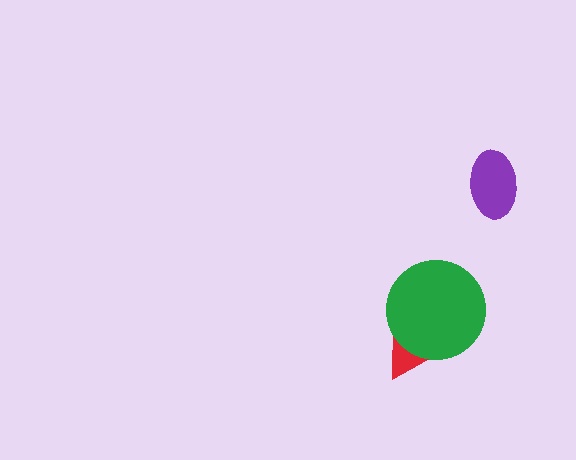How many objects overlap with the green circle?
1 object overlaps with the green circle.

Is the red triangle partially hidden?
Yes, it is partially covered by another shape.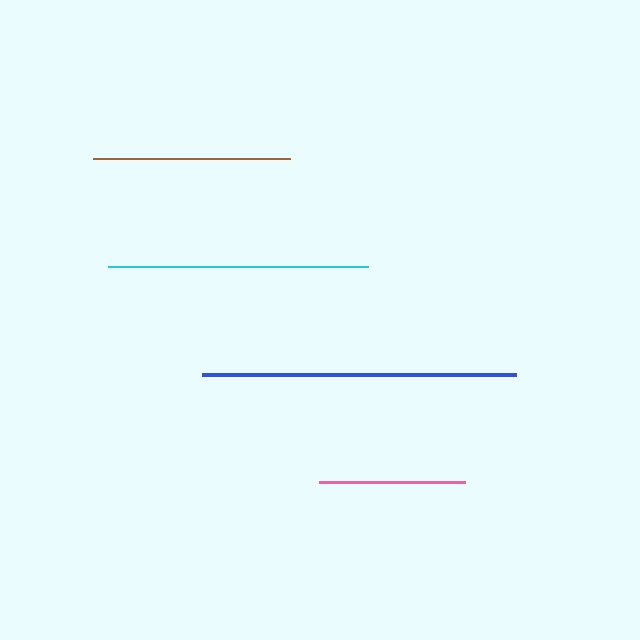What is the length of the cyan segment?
The cyan segment is approximately 260 pixels long.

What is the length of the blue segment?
The blue segment is approximately 313 pixels long.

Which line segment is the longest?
The blue line is the longest at approximately 313 pixels.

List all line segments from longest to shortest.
From longest to shortest: blue, cyan, brown, pink.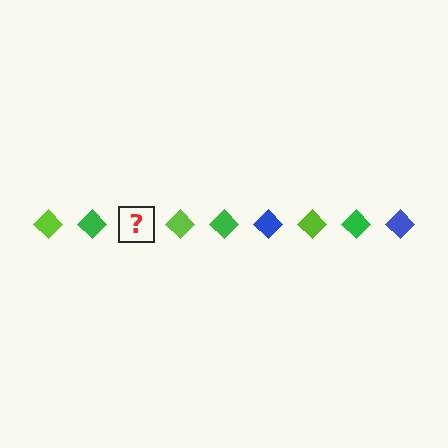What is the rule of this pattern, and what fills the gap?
The rule is that the pattern cycles through lime, green, blue diamonds. The gap should be filled with a blue diamond.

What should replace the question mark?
The question mark should be replaced with a blue diamond.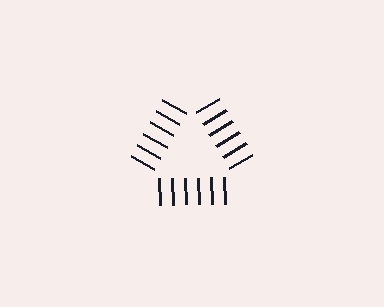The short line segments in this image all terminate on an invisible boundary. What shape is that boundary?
An illusory triangle — the line segments terminate on its edges but no continuous stroke is drawn.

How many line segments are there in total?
18 — 6 along each of the 3 edges.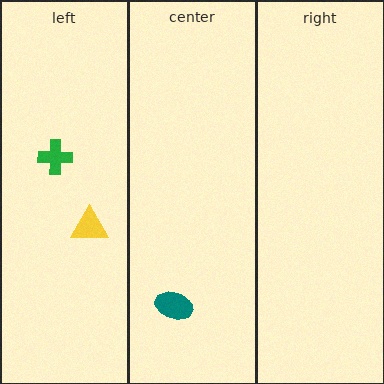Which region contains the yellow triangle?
The left region.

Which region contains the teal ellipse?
The center region.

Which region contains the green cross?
The left region.